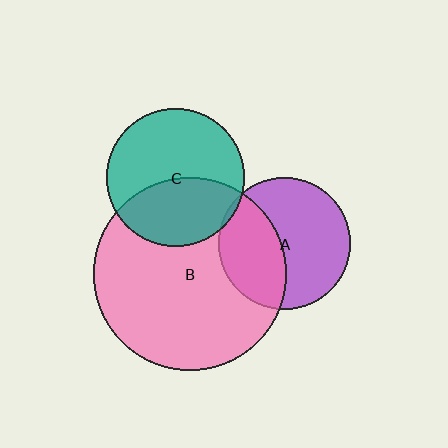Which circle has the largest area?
Circle B (pink).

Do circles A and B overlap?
Yes.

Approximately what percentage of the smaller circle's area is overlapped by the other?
Approximately 40%.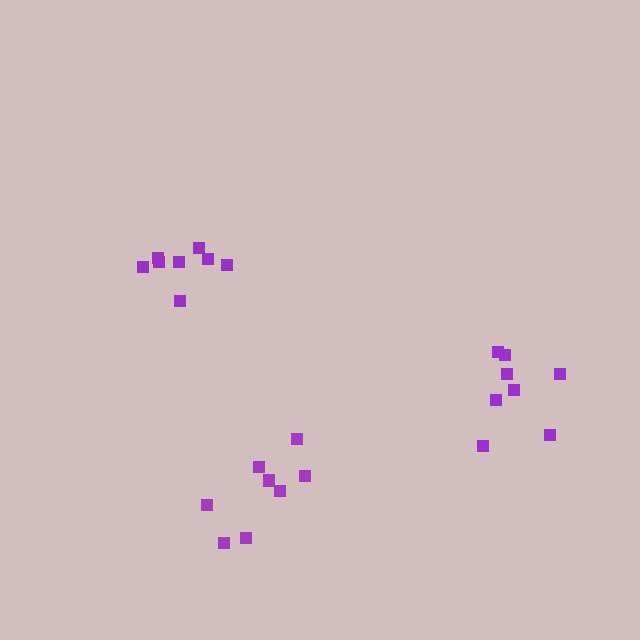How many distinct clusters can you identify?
There are 3 distinct clusters.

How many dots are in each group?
Group 1: 8 dots, Group 2: 8 dots, Group 3: 8 dots (24 total).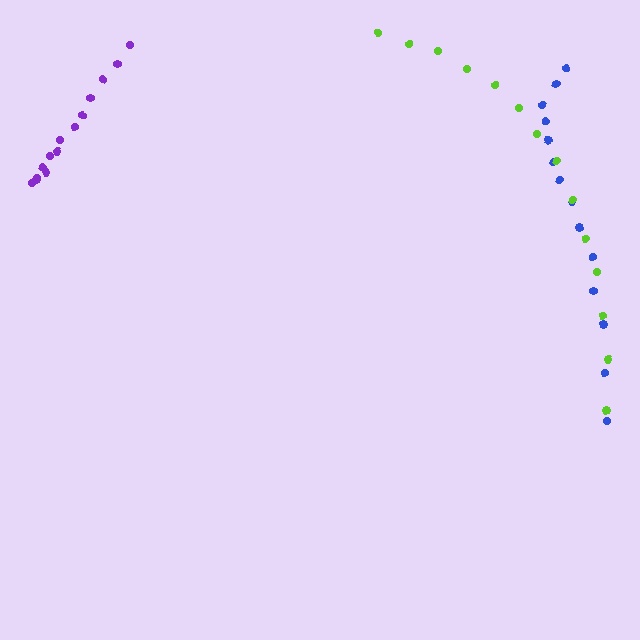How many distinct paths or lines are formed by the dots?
There are 3 distinct paths.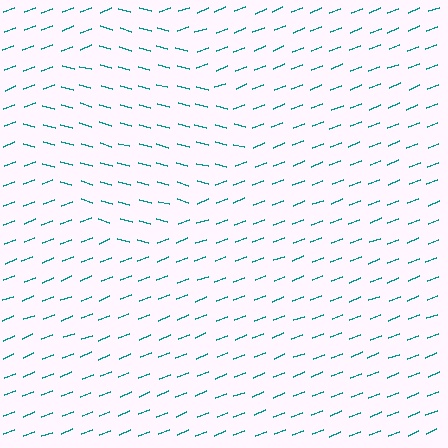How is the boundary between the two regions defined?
The boundary is defined purely by a change in line orientation (approximately 36 degrees difference). All lines are the same color and thickness.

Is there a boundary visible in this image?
Yes, there is a texture boundary formed by a change in line orientation.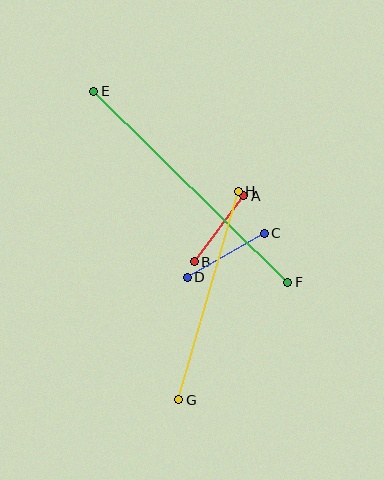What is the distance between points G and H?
The distance is approximately 217 pixels.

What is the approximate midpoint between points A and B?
The midpoint is at approximately (219, 229) pixels.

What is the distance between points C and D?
The distance is approximately 88 pixels.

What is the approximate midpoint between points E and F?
The midpoint is at approximately (191, 187) pixels.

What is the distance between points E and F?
The distance is approximately 272 pixels.